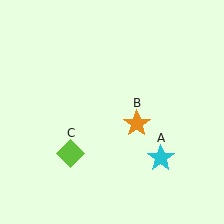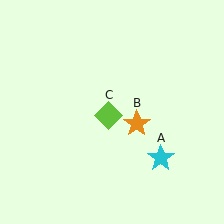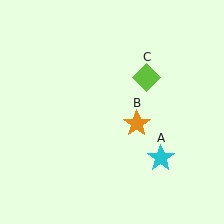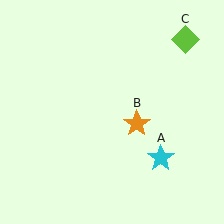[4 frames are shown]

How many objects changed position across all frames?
1 object changed position: lime diamond (object C).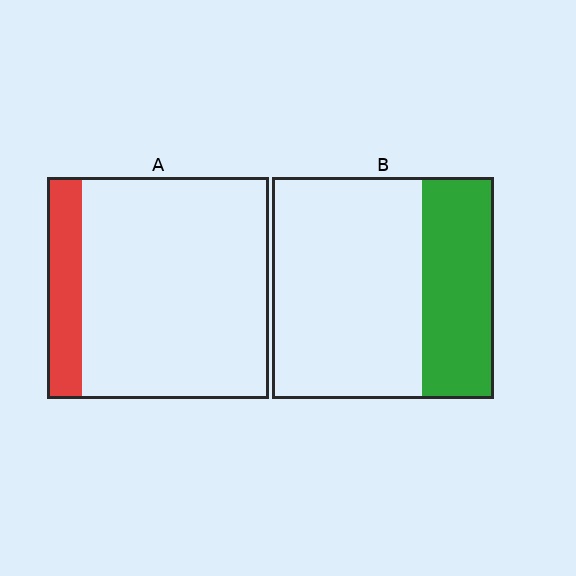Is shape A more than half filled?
No.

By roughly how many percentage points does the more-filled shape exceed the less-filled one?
By roughly 15 percentage points (B over A).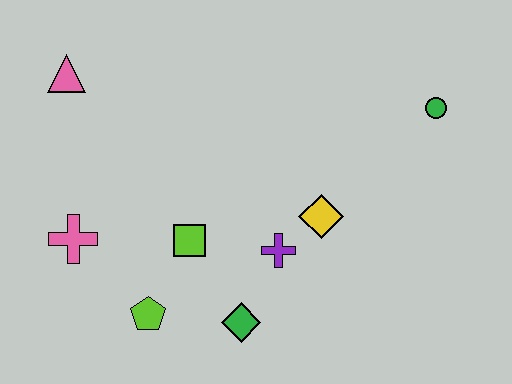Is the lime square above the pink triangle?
No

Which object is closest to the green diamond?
The purple cross is closest to the green diamond.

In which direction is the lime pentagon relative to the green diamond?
The lime pentagon is to the left of the green diamond.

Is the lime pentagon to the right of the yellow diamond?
No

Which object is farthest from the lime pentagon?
The green circle is farthest from the lime pentagon.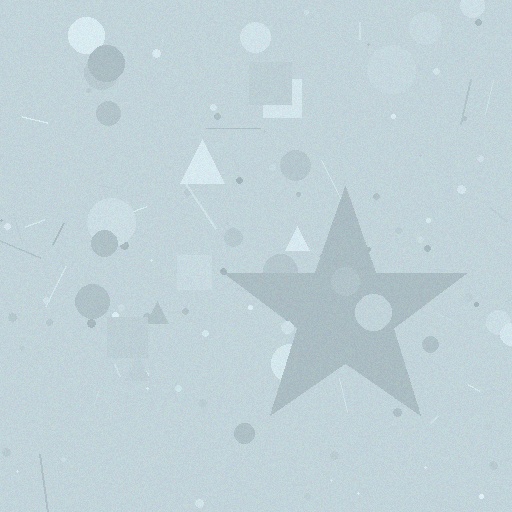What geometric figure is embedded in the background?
A star is embedded in the background.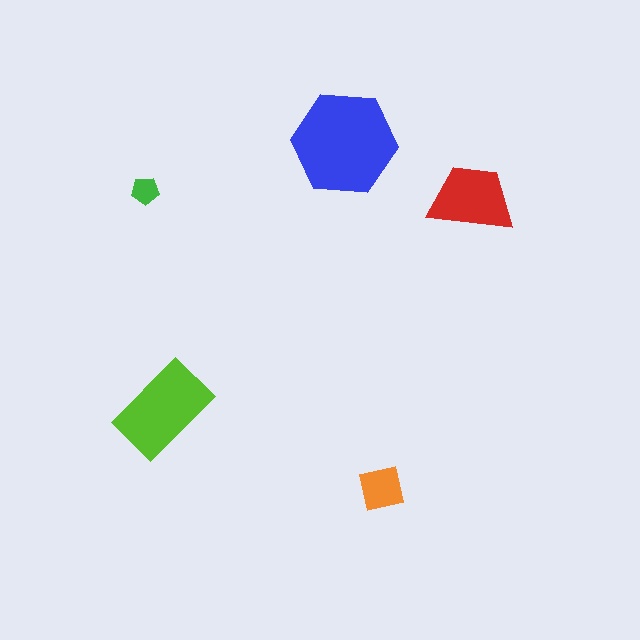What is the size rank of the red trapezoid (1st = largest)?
3rd.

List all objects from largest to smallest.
The blue hexagon, the lime rectangle, the red trapezoid, the orange square, the green pentagon.